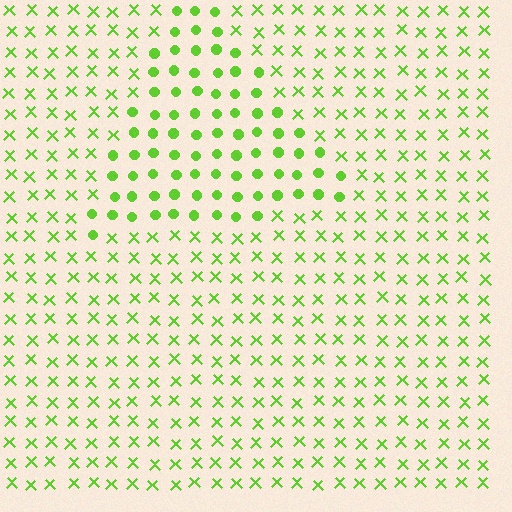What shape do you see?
I see a triangle.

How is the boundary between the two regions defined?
The boundary is defined by a change in element shape: circles inside vs. X marks outside. All elements share the same color and spacing.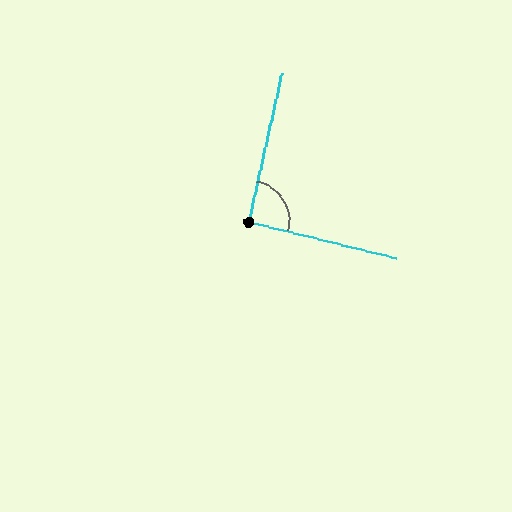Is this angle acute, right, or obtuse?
It is approximately a right angle.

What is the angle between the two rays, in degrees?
Approximately 91 degrees.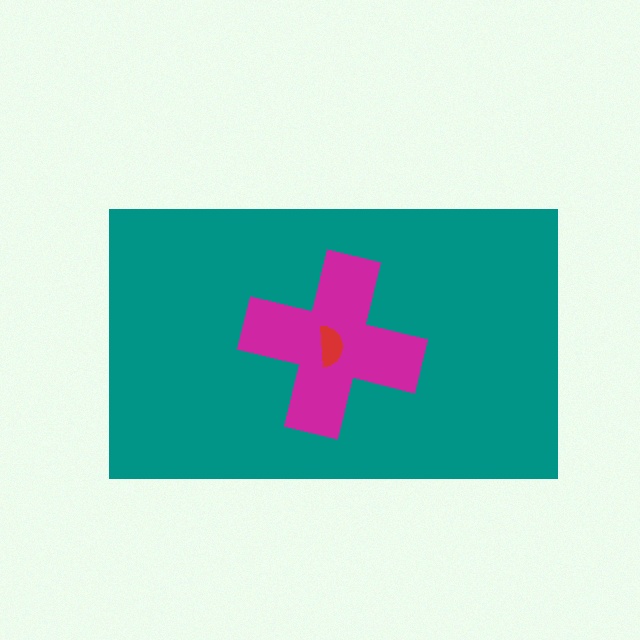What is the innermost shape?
The red semicircle.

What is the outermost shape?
The teal rectangle.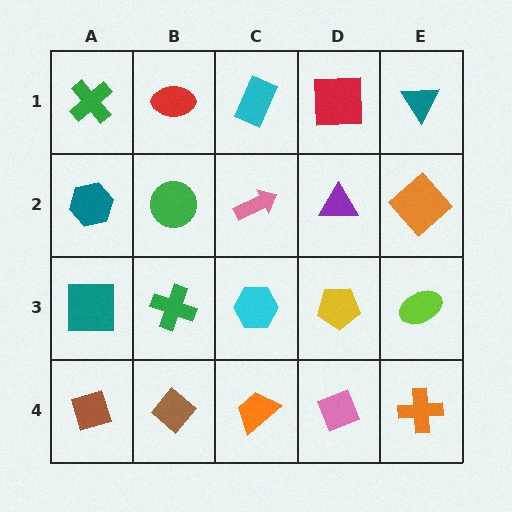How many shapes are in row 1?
5 shapes.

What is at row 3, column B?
A green cross.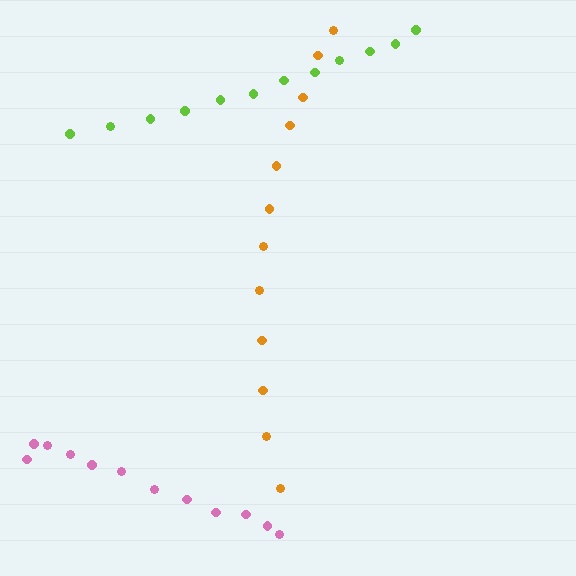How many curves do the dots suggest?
There are 3 distinct paths.